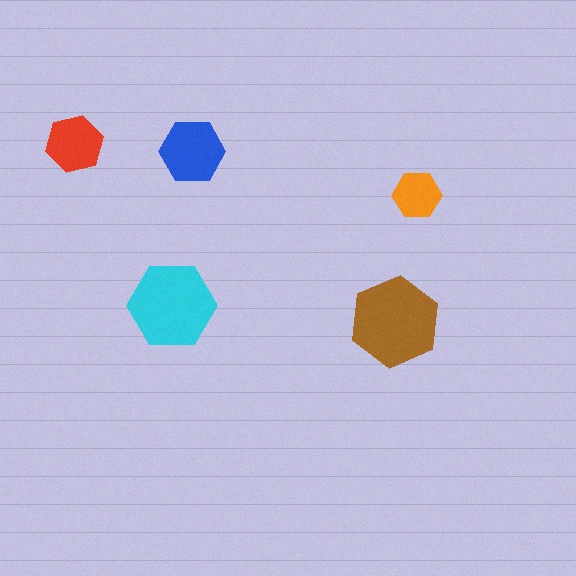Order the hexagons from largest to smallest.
the brown one, the cyan one, the blue one, the red one, the orange one.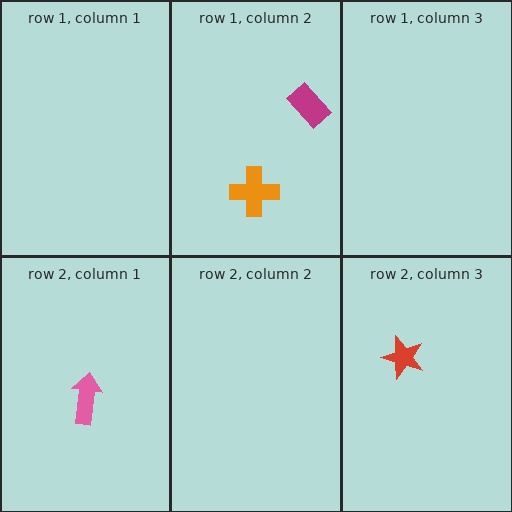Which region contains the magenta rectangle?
The row 1, column 2 region.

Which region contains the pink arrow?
The row 2, column 1 region.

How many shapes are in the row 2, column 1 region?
1.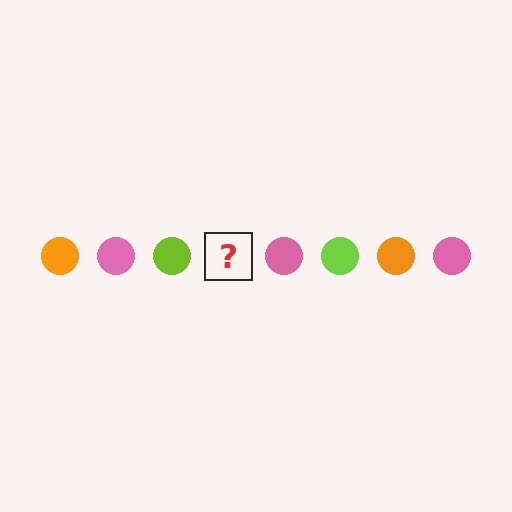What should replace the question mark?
The question mark should be replaced with an orange circle.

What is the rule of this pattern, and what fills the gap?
The rule is that the pattern cycles through orange, pink, lime circles. The gap should be filled with an orange circle.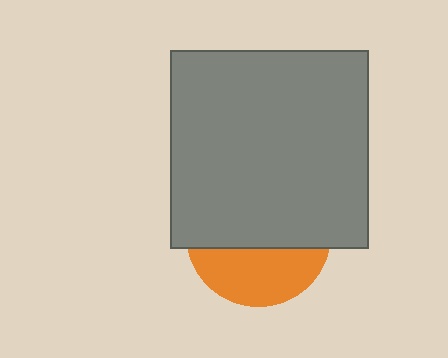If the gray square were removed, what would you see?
You would see the complete orange circle.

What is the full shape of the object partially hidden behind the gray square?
The partially hidden object is an orange circle.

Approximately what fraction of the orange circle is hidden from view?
Roughly 63% of the orange circle is hidden behind the gray square.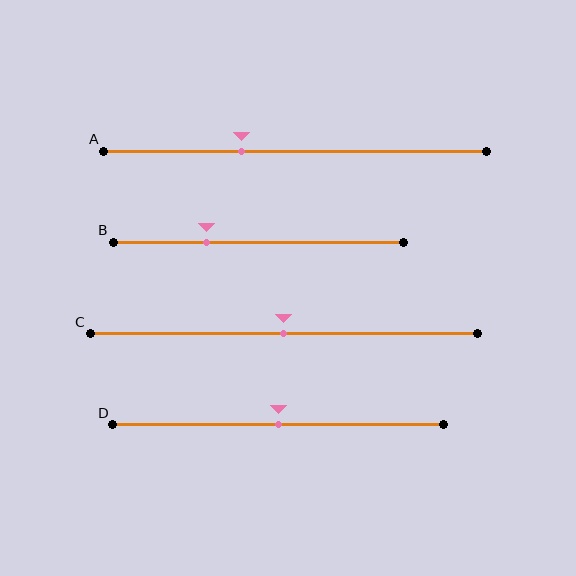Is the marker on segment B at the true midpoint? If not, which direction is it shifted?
No, the marker on segment B is shifted to the left by about 18% of the segment length.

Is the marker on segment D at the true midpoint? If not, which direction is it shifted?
Yes, the marker on segment D is at the true midpoint.